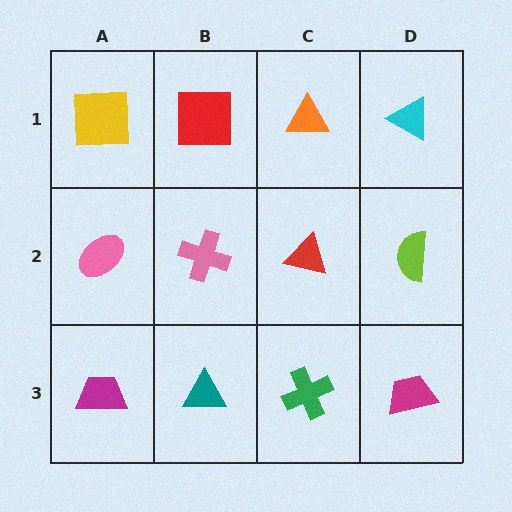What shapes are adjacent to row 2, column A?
A yellow square (row 1, column A), a magenta trapezoid (row 3, column A), a pink cross (row 2, column B).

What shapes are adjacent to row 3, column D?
A lime semicircle (row 2, column D), a green cross (row 3, column C).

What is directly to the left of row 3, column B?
A magenta trapezoid.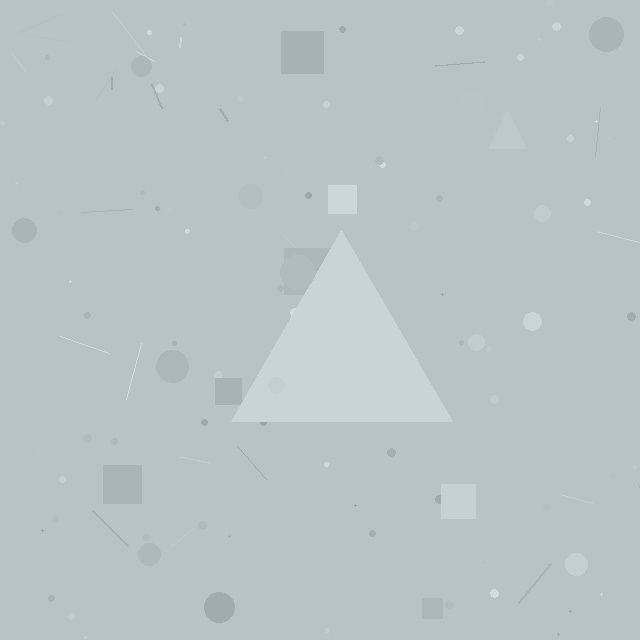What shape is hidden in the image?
A triangle is hidden in the image.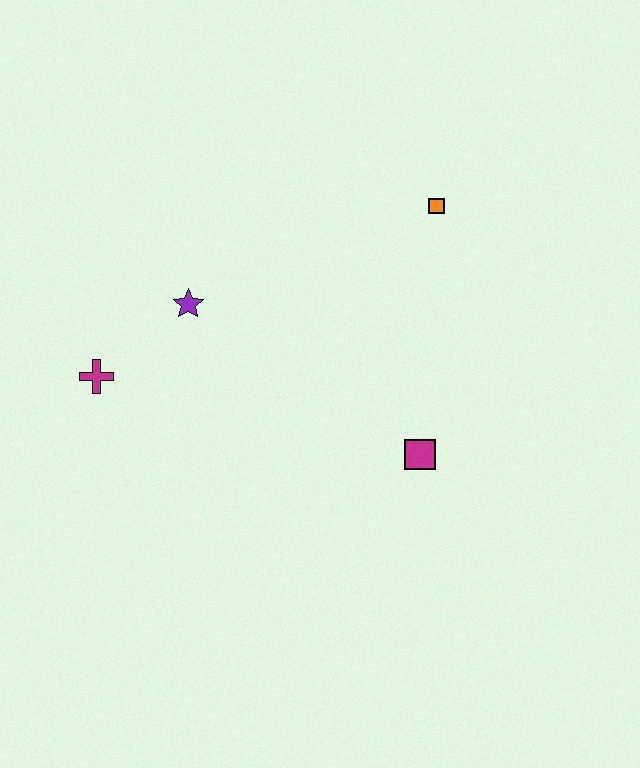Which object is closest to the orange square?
The magenta square is closest to the orange square.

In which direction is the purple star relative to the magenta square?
The purple star is to the left of the magenta square.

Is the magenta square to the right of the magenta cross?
Yes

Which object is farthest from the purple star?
The magenta square is farthest from the purple star.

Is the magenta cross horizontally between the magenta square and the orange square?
No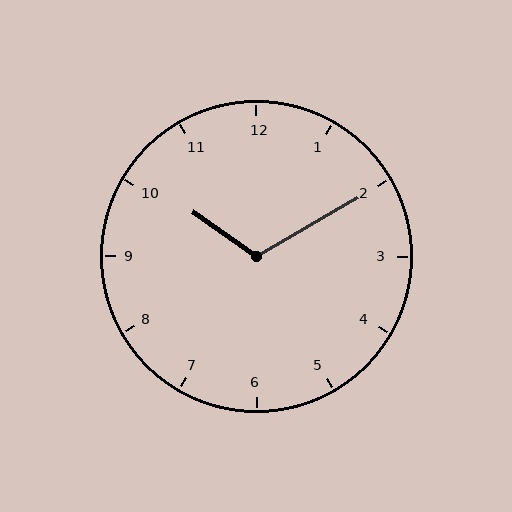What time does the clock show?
10:10.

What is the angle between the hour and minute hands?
Approximately 115 degrees.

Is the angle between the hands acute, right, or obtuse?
It is obtuse.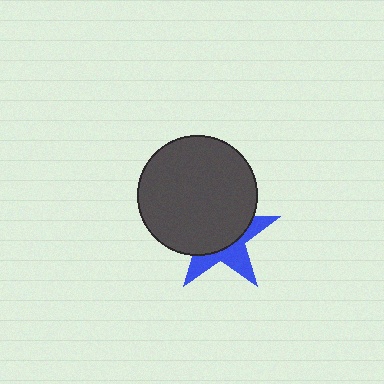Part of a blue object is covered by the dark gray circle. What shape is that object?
It is a star.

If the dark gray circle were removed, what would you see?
You would see the complete blue star.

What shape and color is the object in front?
The object in front is a dark gray circle.